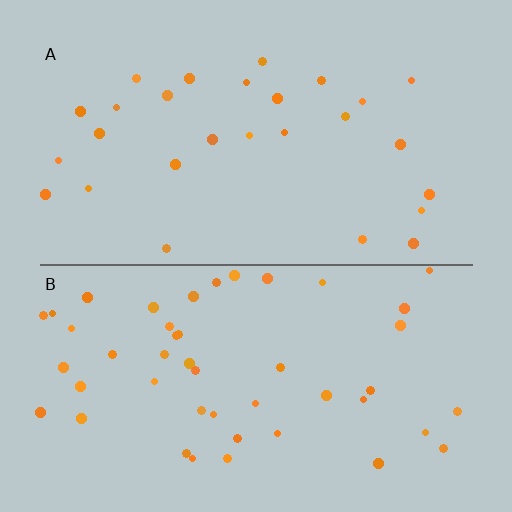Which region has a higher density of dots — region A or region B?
B (the bottom).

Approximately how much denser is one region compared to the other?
Approximately 1.7× — region B over region A.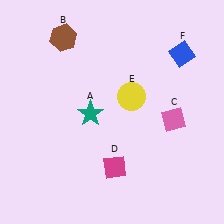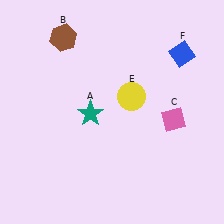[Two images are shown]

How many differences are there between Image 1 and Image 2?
There is 1 difference between the two images.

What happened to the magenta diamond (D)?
The magenta diamond (D) was removed in Image 2. It was in the bottom-right area of Image 1.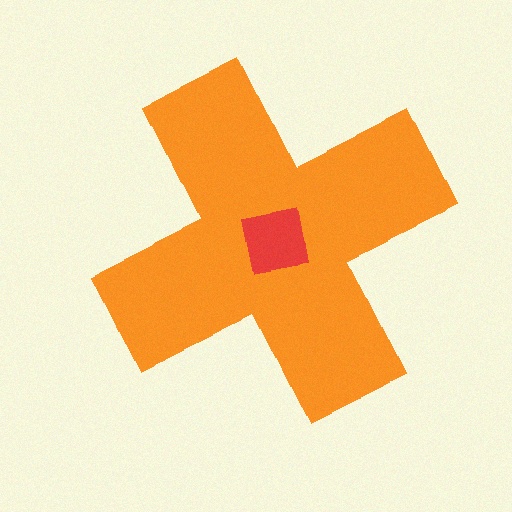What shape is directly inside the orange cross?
The red square.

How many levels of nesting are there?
2.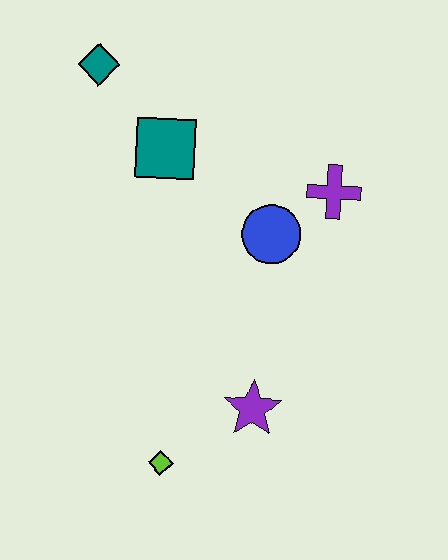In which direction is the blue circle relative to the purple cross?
The blue circle is to the left of the purple cross.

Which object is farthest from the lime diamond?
The teal diamond is farthest from the lime diamond.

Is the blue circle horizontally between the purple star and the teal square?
No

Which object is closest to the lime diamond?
The purple star is closest to the lime diamond.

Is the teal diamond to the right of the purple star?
No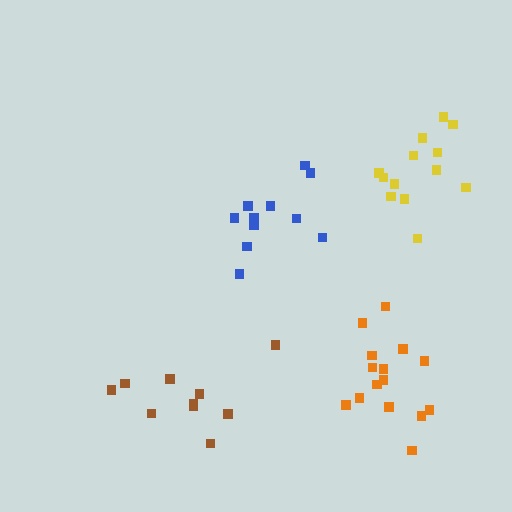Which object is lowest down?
The brown cluster is bottommost.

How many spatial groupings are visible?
There are 4 spatial groupings.